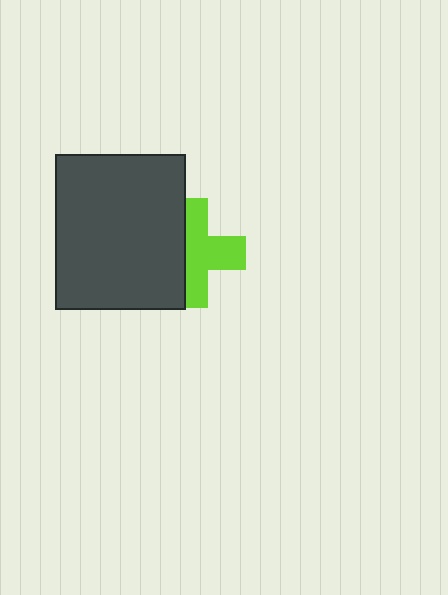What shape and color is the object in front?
The object in front is a dark gray rectangle.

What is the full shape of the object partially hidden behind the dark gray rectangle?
The partially hidden object is a lime cross.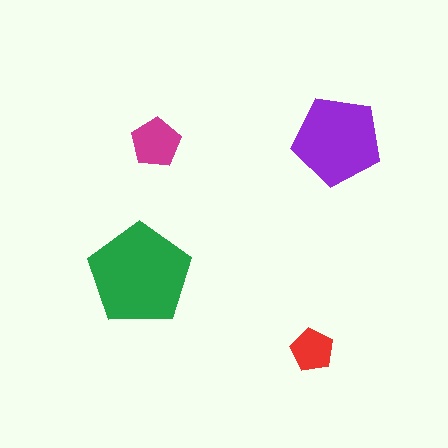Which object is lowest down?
The red pentagon is bottommost.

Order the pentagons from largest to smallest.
the green one, the purple one, the magenta one, the red one.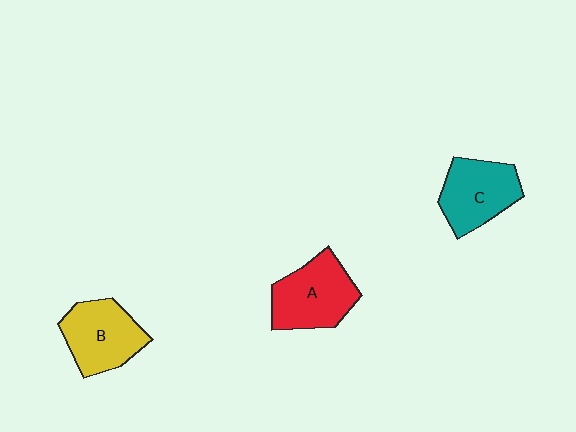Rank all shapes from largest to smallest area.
From largest to smallest: A (red), B (yellow), C (teal).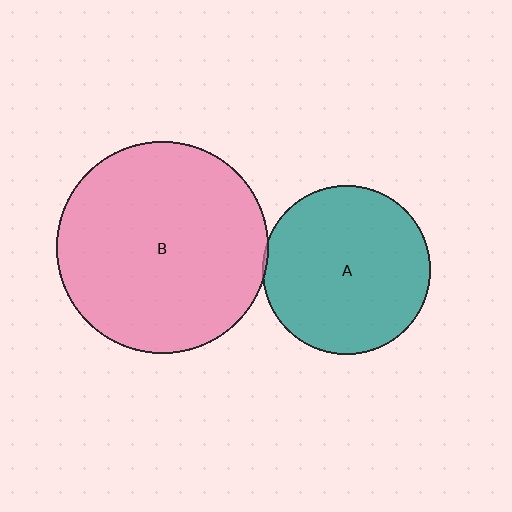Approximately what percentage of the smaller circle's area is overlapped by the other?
Approximately 5%.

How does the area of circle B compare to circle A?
Approximately 1.6 times.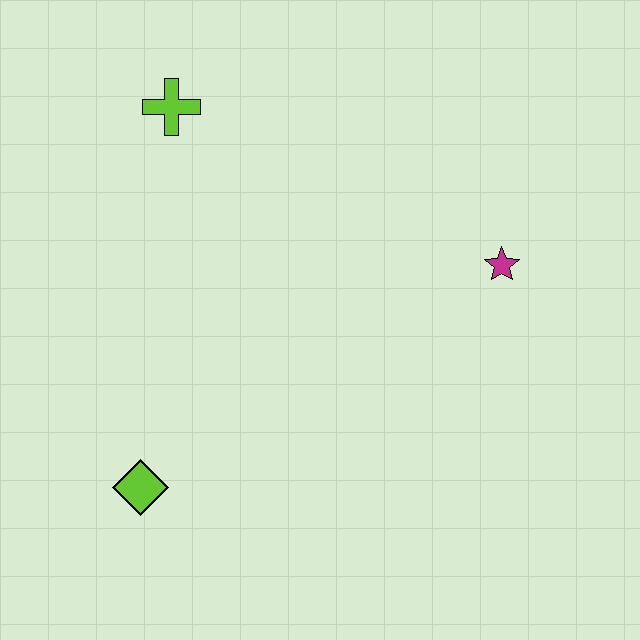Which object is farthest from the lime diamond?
The magenta star is farthest from the lime diamond.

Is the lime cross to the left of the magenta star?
Yes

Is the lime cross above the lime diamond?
Yes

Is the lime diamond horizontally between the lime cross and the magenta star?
No